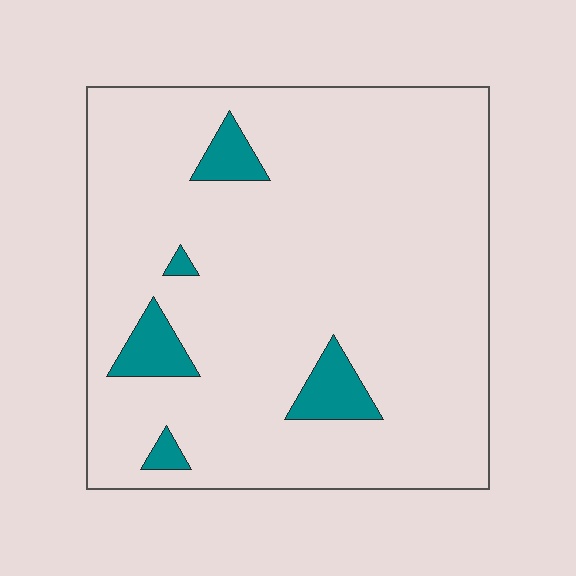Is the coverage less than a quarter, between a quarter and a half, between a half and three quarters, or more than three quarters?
Less than a quarter.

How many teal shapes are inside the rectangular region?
5.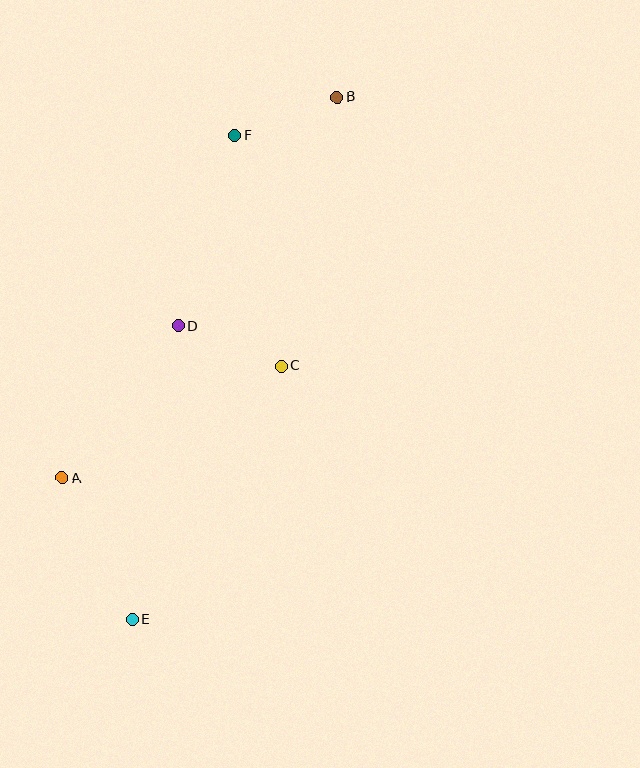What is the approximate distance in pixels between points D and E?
The distance between D and E is approximately 297 pixels.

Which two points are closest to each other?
Points B and F are closest to each other.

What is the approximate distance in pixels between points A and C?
The distance between A and C is approximately 246 pixels.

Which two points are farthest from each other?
Points B and E are farthest from each other.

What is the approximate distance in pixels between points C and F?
The distance between C and F is approximately 235 pixels.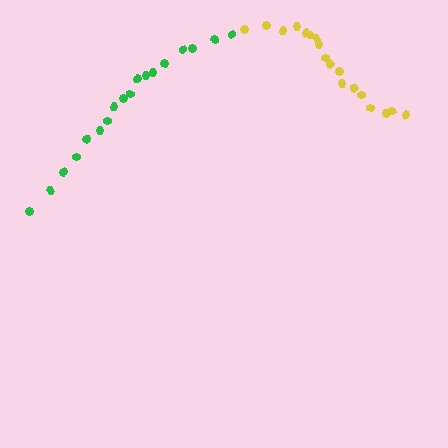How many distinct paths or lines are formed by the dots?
There are 2 distinct paths.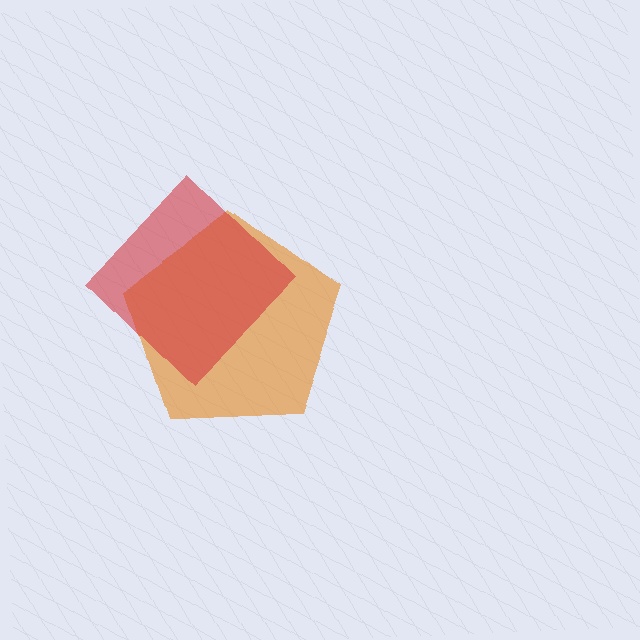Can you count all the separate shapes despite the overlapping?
Yes, there are 2 separate shapes.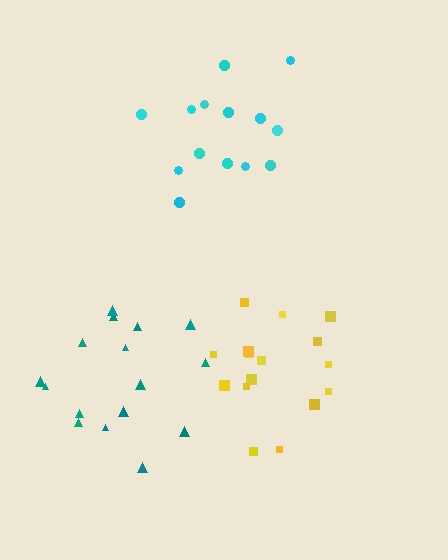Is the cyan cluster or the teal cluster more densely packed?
Cyan.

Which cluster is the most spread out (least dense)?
Teal.